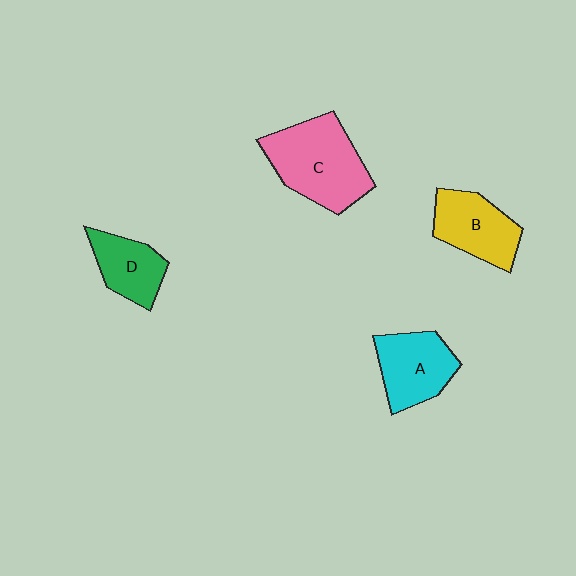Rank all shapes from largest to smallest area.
From largest to smallest: C (pink), A (cyan), B (yellow), D (green).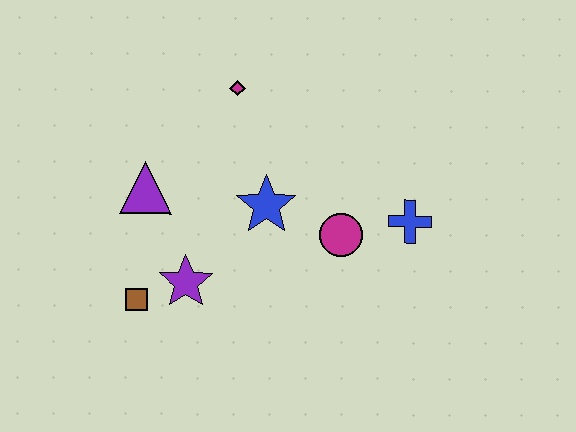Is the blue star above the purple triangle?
No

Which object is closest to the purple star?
The brown square is closest to the purple star.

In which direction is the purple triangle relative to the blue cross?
The purple triangle is to the left of the blue cross.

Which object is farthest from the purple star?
The blue cross is farthest from the purple star.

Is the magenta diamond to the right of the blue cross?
No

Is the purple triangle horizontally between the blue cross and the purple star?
No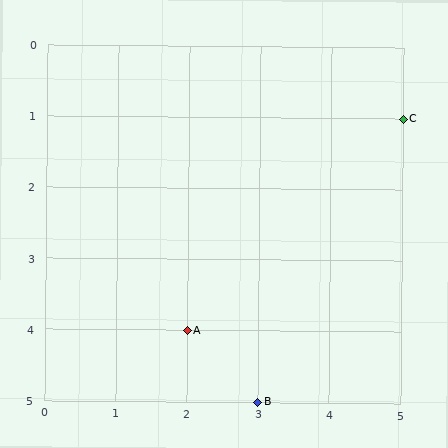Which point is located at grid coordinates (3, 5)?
Point B is at (3, 5).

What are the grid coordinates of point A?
Point A is at grid coordinates (2, 4).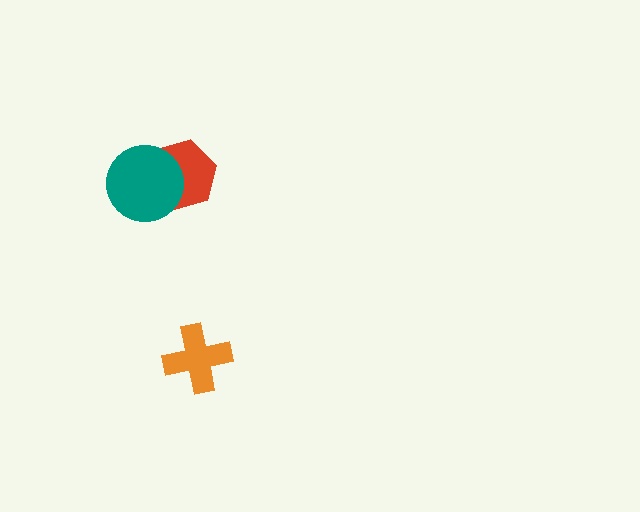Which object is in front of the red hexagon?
The teal circle is in front of the red hexagon.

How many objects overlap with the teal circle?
1 object overlaps with the teal circle.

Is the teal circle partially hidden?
No, no other shape covers it.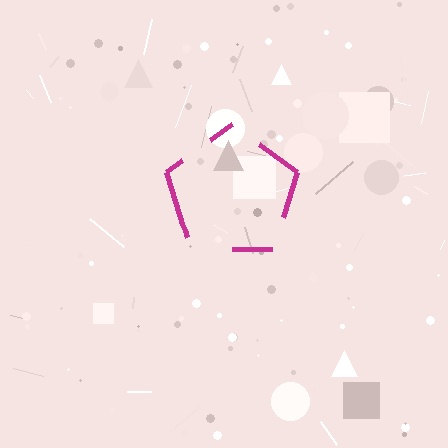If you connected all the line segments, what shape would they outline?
They would outline a pentagon.